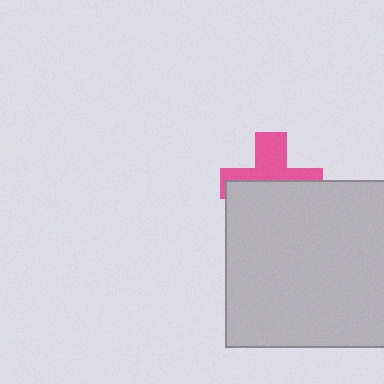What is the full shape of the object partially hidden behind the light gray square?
The partially hidden object is a pink cross.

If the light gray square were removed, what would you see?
You would see the complete pink cross.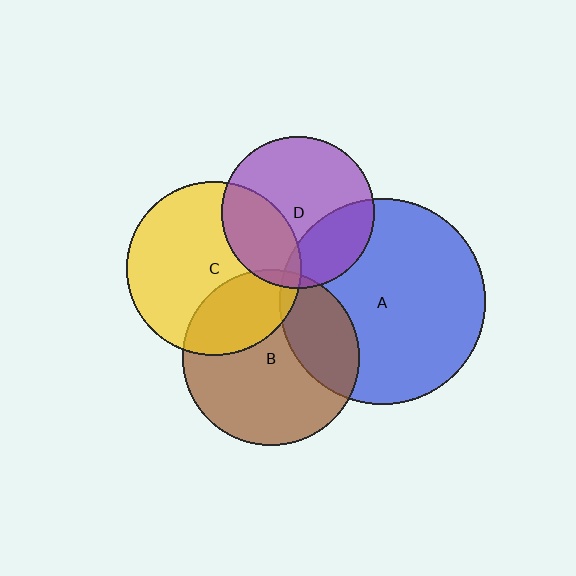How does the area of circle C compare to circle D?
Approximately 1.3 times.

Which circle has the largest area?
Circle A (blue).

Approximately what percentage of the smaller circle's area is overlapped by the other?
Approximately 30%.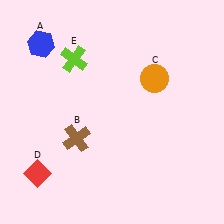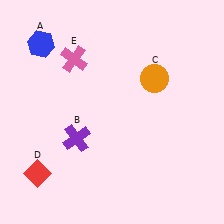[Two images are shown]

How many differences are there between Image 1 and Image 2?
There are 2 differences between the two images.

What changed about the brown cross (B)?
In Image 1, B is brown. In Image 2, it changed to purple.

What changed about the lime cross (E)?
In Image 1, E is lime. In Image 2, it changed to pink.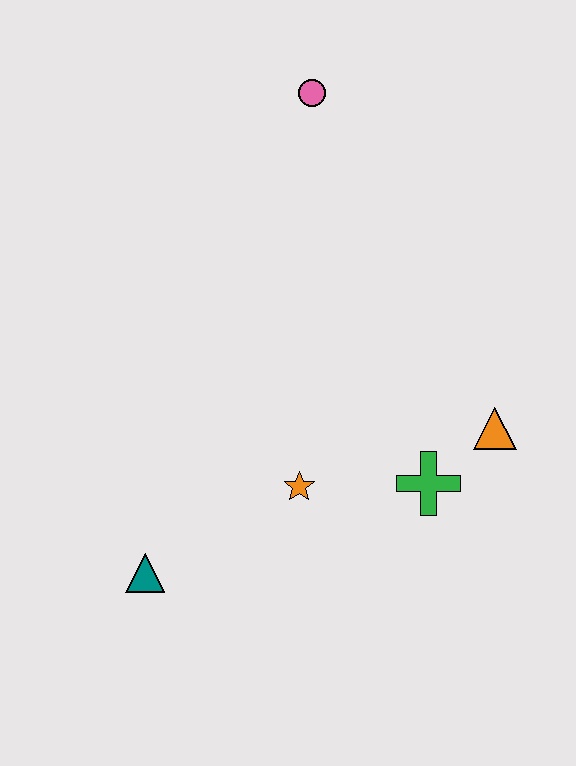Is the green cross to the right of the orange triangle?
No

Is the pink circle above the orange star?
Yes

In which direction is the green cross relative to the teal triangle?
The green cross is to the right of the teal triangle.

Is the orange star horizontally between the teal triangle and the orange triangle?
Yes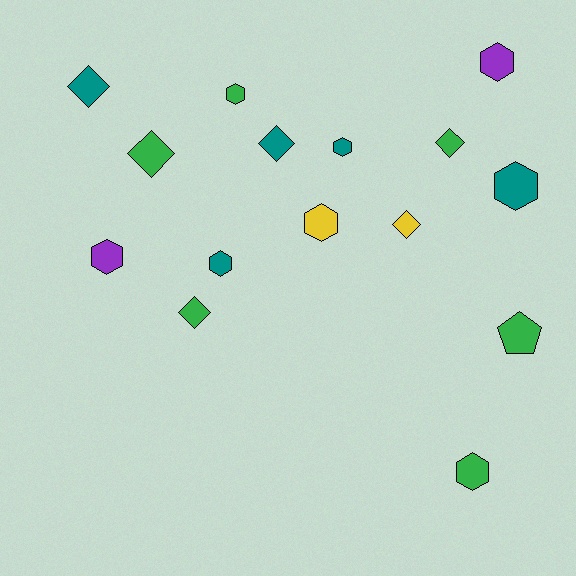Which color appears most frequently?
Green, with 6 objects.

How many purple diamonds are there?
There are no purple diamonds.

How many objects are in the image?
There are 15 objects.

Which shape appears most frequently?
Hexagon, with 8 objects.